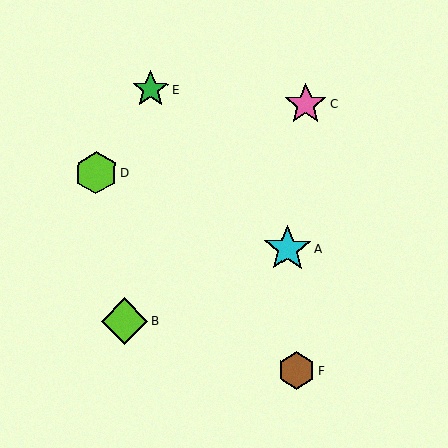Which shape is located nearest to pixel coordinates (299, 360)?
The brown hexagon (labeled F) at (296, 370) is nearest to that location.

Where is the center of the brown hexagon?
The center of the brown hexagon is at (296, 370).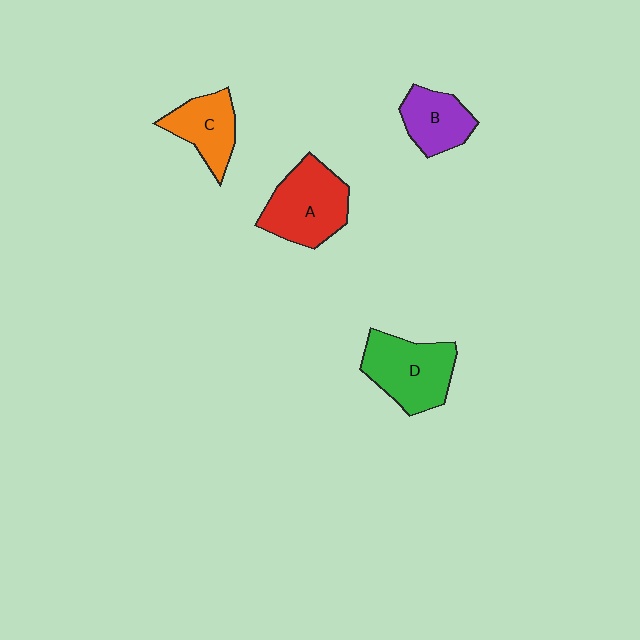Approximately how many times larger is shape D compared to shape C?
Approximately 1.4 times.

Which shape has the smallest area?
Shape B (purple).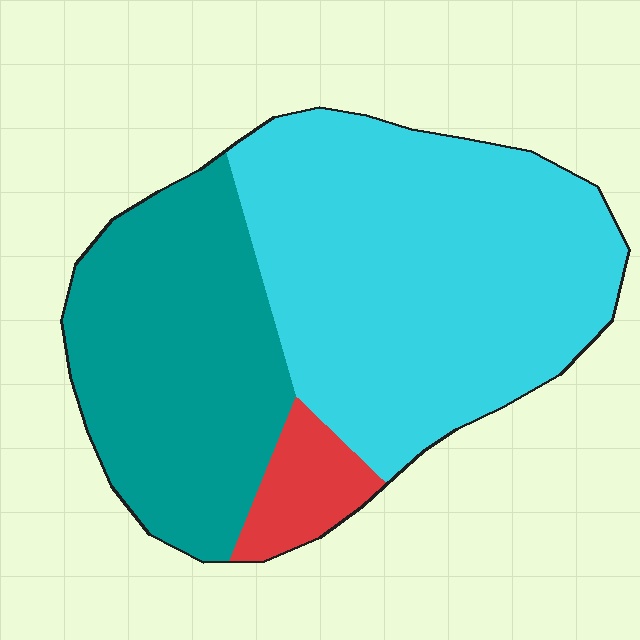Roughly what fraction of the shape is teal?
Teal takes up between a quarter and a half of the shape.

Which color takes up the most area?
Cyan, at roughly 55%.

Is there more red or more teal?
Teal.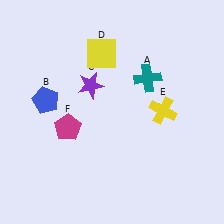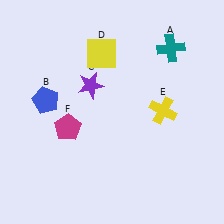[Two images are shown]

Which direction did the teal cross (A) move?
The teal cross (A) moved up.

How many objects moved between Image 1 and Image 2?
1 object moved between the two images.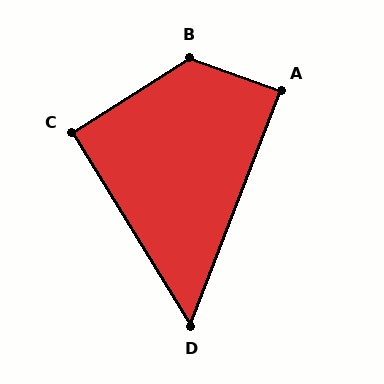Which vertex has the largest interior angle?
B, at approximately 127 degrees.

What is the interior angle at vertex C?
Approximately 91 degrees (approximately right).